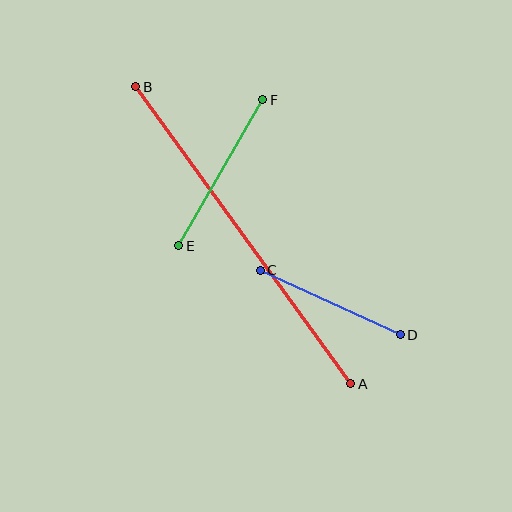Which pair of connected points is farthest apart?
Points A and B are farthest apart.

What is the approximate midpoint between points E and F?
The midpoint is at approximately (221, 173) pixels.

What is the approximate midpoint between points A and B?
The midpoint is at approximately (243, 235) pixels.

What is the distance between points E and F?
The distance is approximately 169 pixels.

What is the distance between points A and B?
The distance is approximately 367 pixels.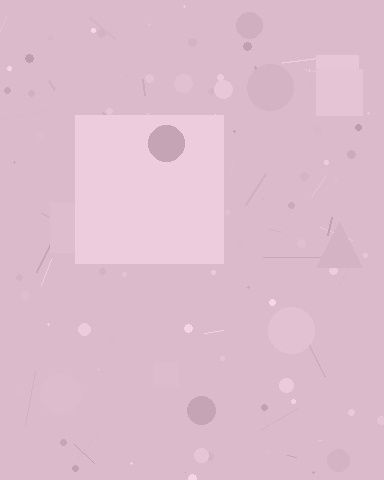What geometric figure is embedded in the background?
A square is embedded in the background.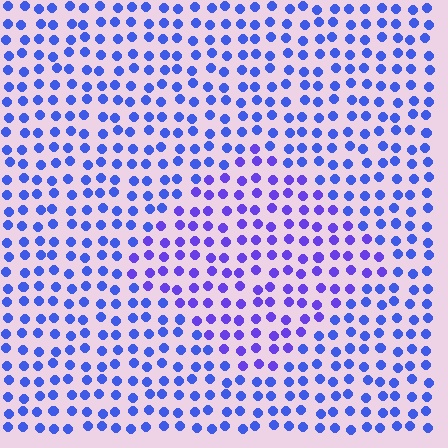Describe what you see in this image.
The image is filled with small blue elements in a uniform arrangement. A diamond-shaped region is visible where the elements are tinted to a slightly different hue, forming a subtle color boundary.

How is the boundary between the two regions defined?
The boundary is defined purely by a slight shift in hue (about 26 degrees). Spacing, size, and orientation are identical on both sides.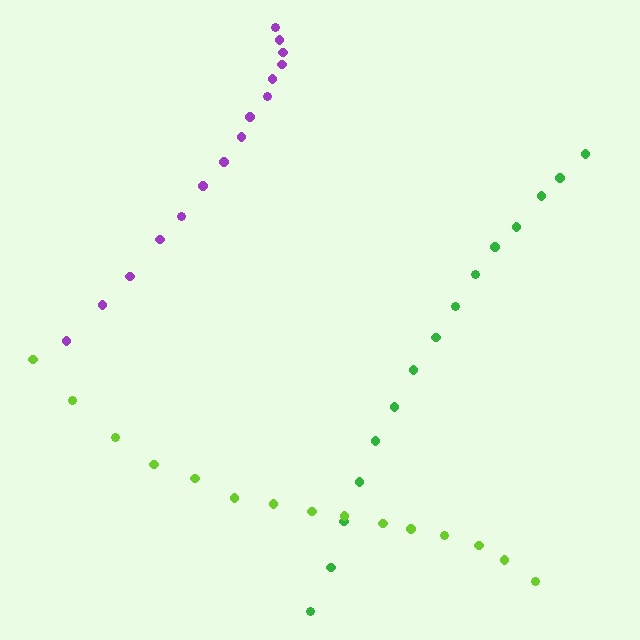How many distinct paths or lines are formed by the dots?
There are 3 distinct paths.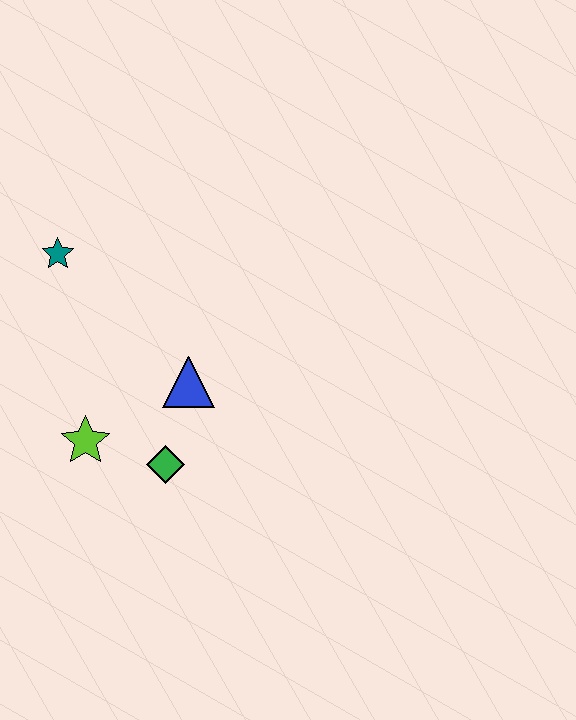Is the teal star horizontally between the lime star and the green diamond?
No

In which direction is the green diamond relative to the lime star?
The green diamond is to the right of the lime star.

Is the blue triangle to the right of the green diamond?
Yes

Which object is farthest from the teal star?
The green diamond is farthest from the teal star.